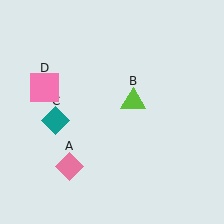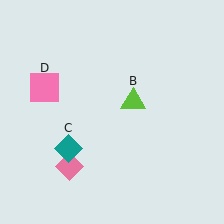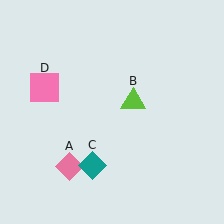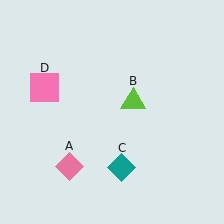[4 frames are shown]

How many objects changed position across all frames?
1 object changed position: teal diamond (object C).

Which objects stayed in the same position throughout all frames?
Pink diamond (object A) and lime triangle (object B) and pink square (object D) remained stationary.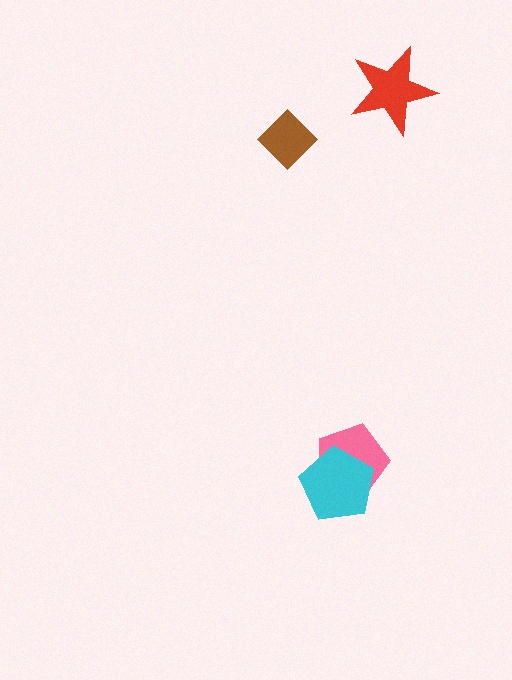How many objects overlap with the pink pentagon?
1 object overlaps with the pink pentagon.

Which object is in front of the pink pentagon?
The cyan pentagon is in front of the pink pentagon.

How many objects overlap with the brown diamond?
0 objects overlap with the brown diamond.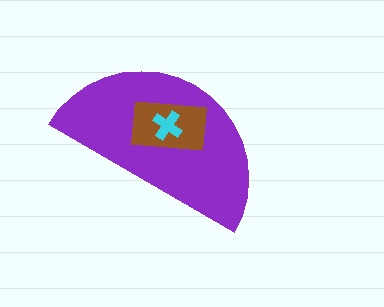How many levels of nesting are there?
3.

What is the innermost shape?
The cyan cross.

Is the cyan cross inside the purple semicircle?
Yes.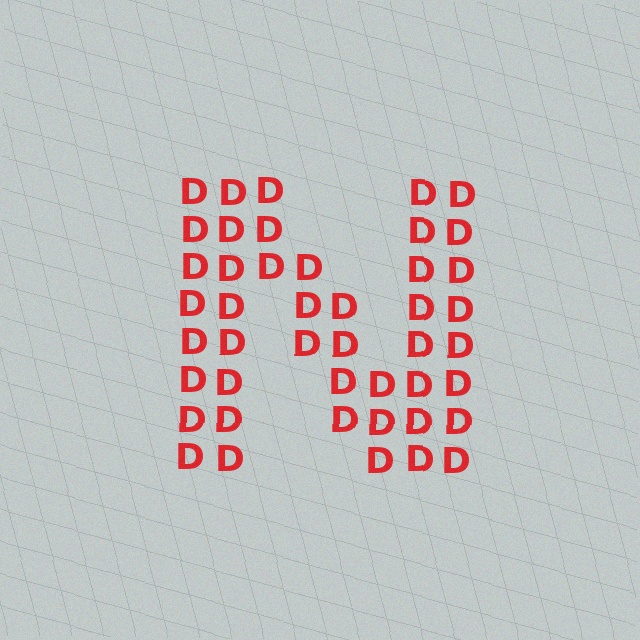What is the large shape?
The large shape is the letter N.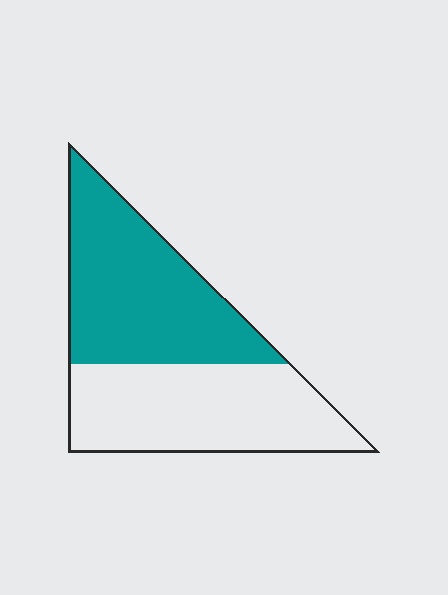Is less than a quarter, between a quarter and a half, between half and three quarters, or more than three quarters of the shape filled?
Between half and three quarters.